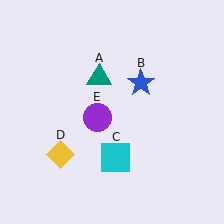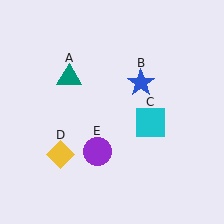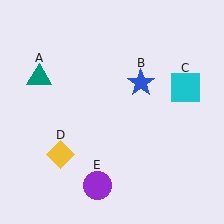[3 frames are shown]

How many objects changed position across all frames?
3 objects changed position: teal triangle (object A), cyan square (object C), purple circle (object E).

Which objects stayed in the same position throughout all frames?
Blue star (object B) and yellow diamond (object D) remained stationary.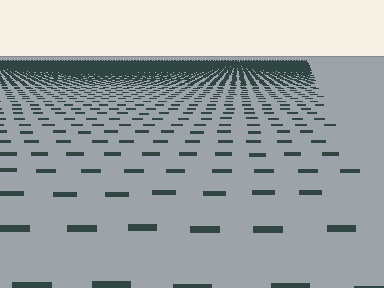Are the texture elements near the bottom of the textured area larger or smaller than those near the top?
Larger. Near the bottom, elements are closer to the viewer and appear at a bigger on-screen size.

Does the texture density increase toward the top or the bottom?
Density increases toward the top.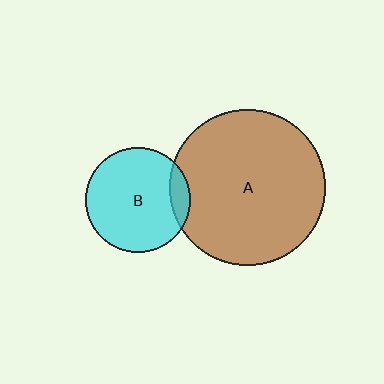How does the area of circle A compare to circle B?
Approximately 2.2 times.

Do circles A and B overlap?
Yes.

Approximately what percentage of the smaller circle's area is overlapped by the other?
Approximately 10%.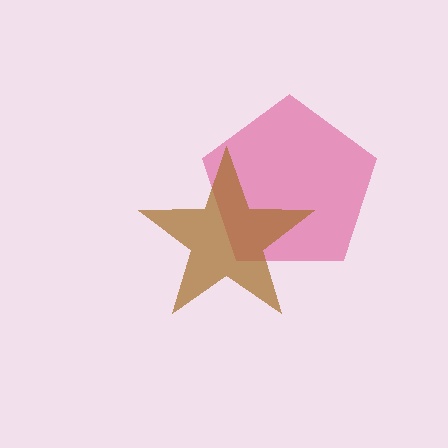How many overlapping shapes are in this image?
There are 2 overlapping shapes in the image.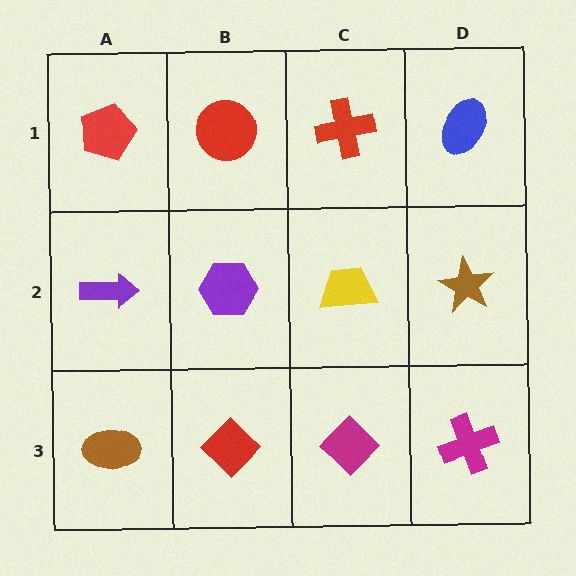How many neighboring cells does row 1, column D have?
2.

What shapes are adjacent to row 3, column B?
A purple hexagon (row 2, column B), a brown ellipse (row 3, column A), a magenta diamond (row 3, column C).